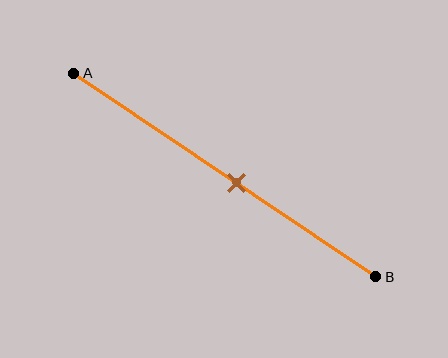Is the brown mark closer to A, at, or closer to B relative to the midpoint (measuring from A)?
The brown mark is closer to point B than the midpoint of segment AB.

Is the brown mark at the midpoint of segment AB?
No, the mark is at about 55% from A, not at the 50% midpoint.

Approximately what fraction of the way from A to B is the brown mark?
The brown mark is approximately 55% of the way from A to B.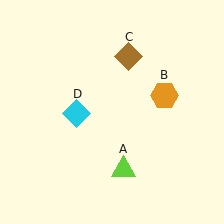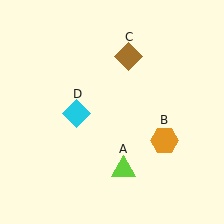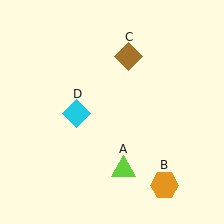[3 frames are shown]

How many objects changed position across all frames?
1 object changed position: orange hexagon (object B).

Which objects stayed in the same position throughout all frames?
Lime triangle (object A) and brown diamond (object C) and cyan diamond (object D) remained stationary.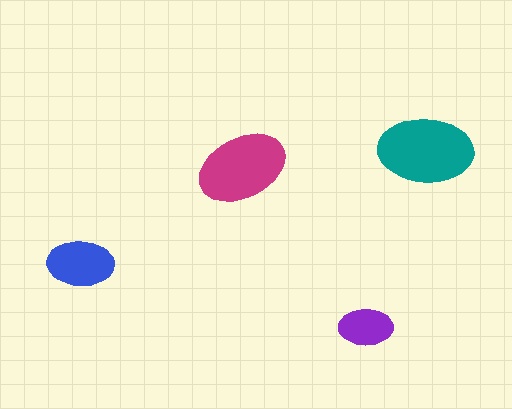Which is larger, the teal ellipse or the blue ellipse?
The teal one.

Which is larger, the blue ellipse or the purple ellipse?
The blue one.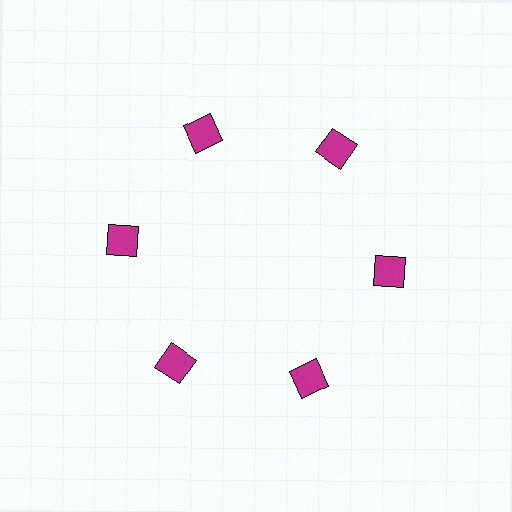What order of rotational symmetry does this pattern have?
This pattern has 6-fold rotational symmetry.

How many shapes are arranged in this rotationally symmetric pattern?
There are 6 shapes, arranged in 6 groups of 1.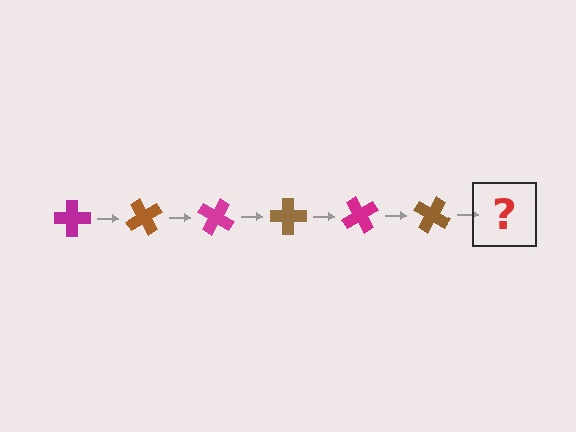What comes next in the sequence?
The next element should be a magenta cross, rotated 360 degrees from the start.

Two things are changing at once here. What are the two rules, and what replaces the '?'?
The two rules are that it rotates 60 degrees each step and the color cycles through magenta and brown. The '?' should be a magenta cross, rotated 360 degrees from the start.